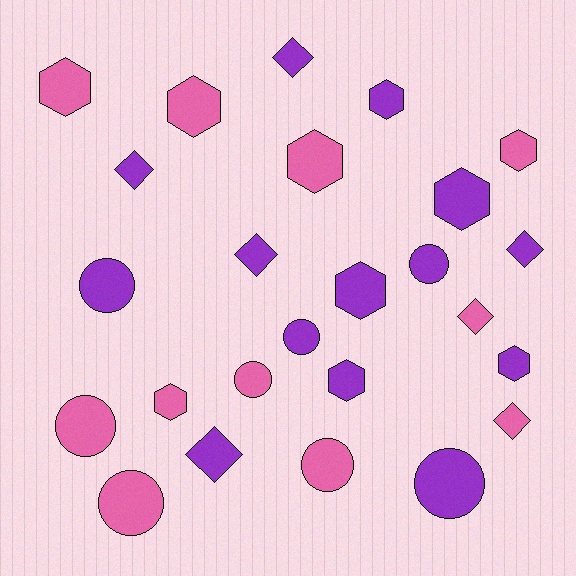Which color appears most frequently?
Purple, with 14 objects.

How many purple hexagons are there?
There are 5 purple hexagons.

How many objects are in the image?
There are 25 objects.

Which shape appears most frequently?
Hexagon, with 10 objects.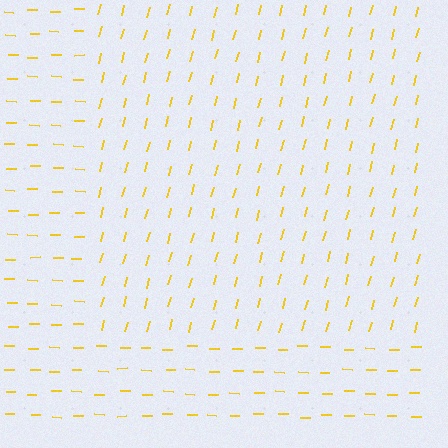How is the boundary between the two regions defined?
The boundary is defined purely by a change in line orientation (approximately 77 degrees difference). All lines are the same color and thickness.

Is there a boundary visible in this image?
Yes, there is a texture boundary formed by a change in line orientation.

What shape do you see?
I see a rectangle.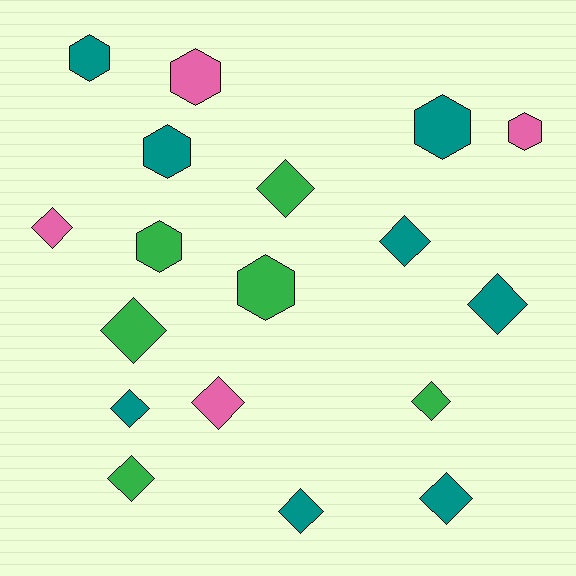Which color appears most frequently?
Teal, with 8 objects.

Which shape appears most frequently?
Diamond, with 11 objects.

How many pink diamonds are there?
There are 2 pink diamonds.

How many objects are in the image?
There are 18 objects.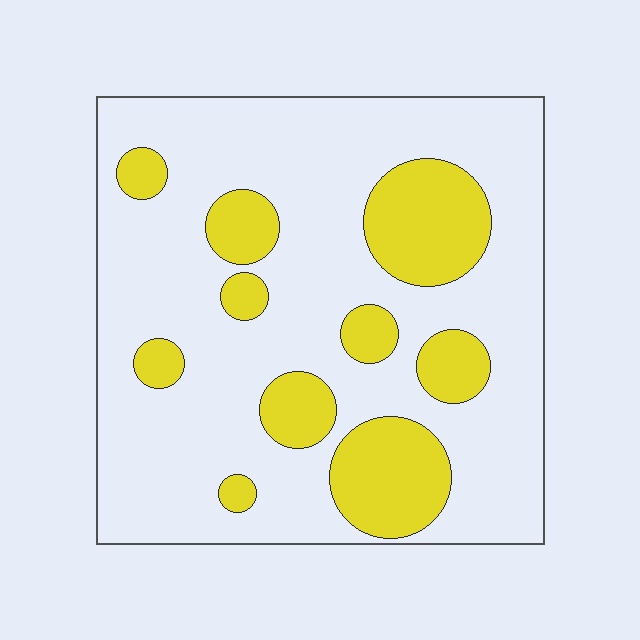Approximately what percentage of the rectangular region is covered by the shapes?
Approximately 25%.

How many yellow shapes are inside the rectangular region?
10.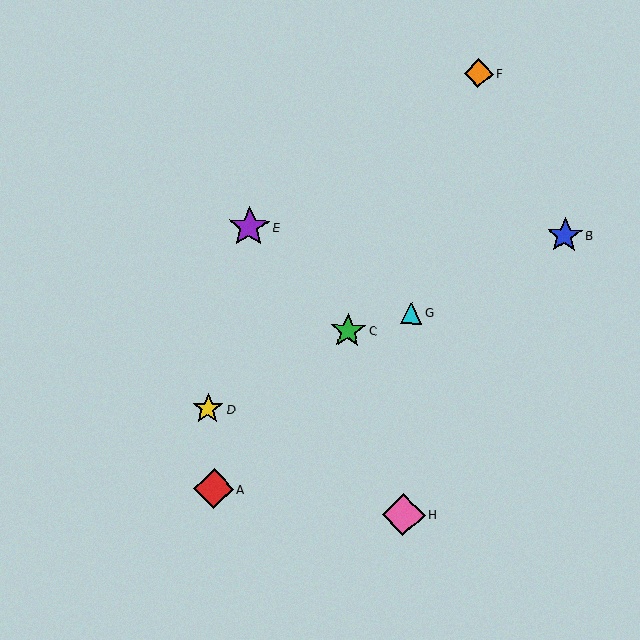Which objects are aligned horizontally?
Objects B, E are aligned horizontally.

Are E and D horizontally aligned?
No, E is at y≈227 and D is at y≈409.